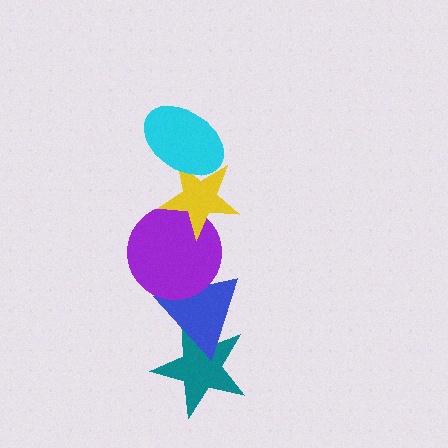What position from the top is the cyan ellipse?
The cyan ellipse is 1st from the top.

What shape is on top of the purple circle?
The yellow star is on top of the purple circle.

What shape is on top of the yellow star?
The cyan ellipse is on top of the yellow star.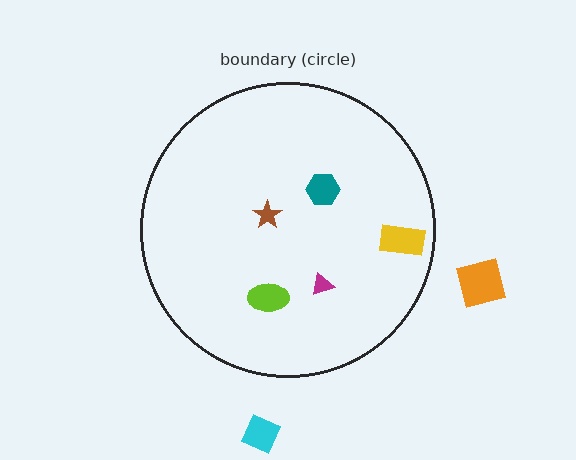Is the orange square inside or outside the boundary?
Outside.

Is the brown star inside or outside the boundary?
Inside.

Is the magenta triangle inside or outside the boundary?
Inside.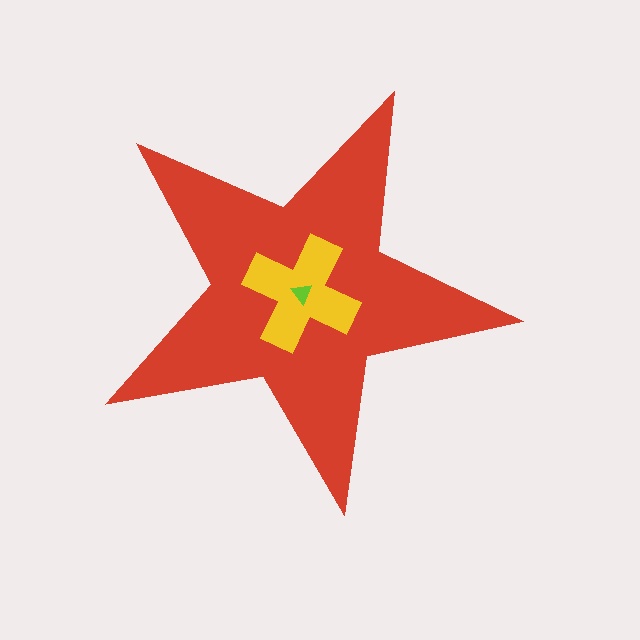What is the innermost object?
The lime triangle.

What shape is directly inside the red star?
The yellow cross.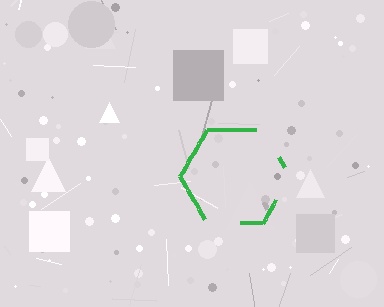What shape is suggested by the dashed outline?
The dashed outline suggests a hexagon.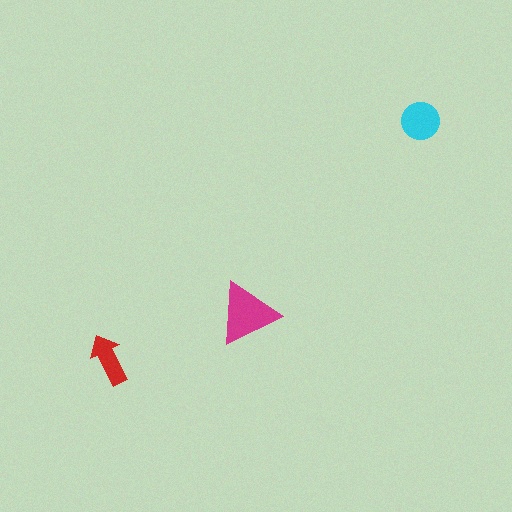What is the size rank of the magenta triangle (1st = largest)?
1st.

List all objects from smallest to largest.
The red arrow, the cyan circle, the magenta triangle.